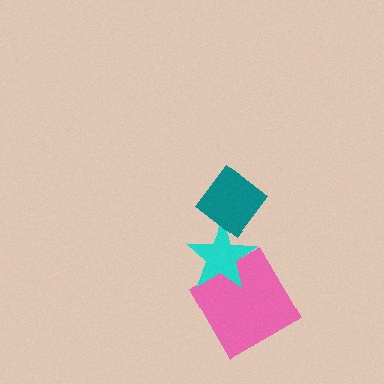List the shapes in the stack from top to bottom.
From top to bottom: the teal diamond, the cyan star, the pink diamond.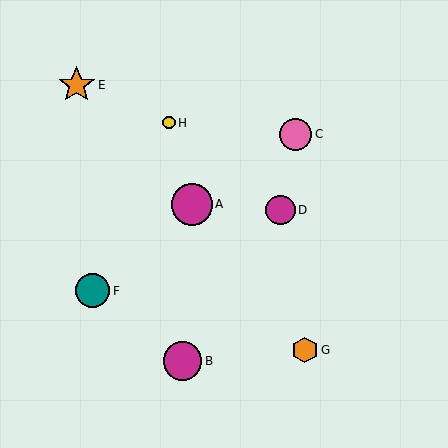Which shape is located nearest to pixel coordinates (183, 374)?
The magenta circle (labeled B) at (182, 361) is nearest to that location.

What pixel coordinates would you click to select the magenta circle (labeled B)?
Click at (182, 361) to select the magenta circle B.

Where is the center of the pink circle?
The center of the pink circle is at (295, 134).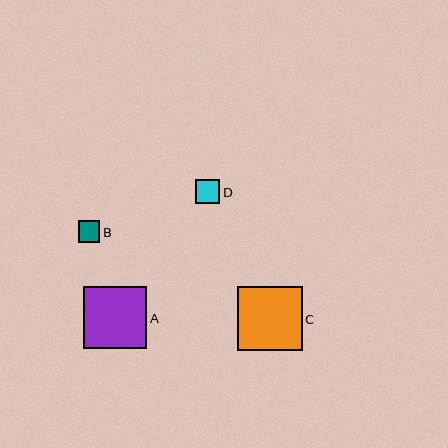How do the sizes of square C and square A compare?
Square C and square A are approximately the same size.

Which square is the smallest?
Square B is the smallest with a size of approximately 21 pixels.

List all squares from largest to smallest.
From largest to smallest: C, A, D, B.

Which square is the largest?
Square C is the largest with a size of approximately 64 pixels.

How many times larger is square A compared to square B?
Square A is approximately 2.9 times the size of square B.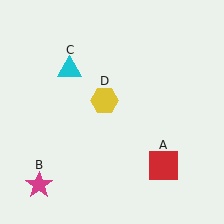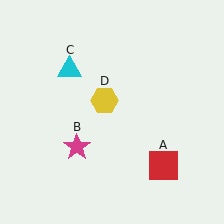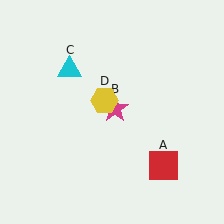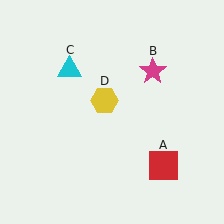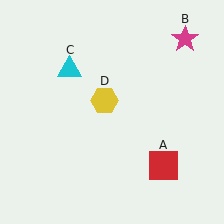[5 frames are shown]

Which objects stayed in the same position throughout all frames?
Red square (object A) and cyan triangle (object C) and yellow hexagon (object D) remained stationary.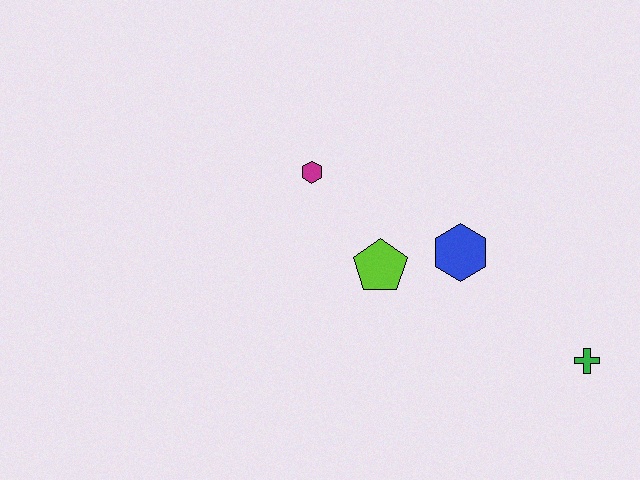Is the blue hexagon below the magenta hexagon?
Yes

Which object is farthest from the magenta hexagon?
The green cross is farthest from the magenta hexagon.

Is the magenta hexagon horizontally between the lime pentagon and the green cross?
No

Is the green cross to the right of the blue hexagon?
Yes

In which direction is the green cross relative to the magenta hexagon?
The green cross is to the right of the magenta hexagon.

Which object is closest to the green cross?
The blue hexagon is closest to the green cross.